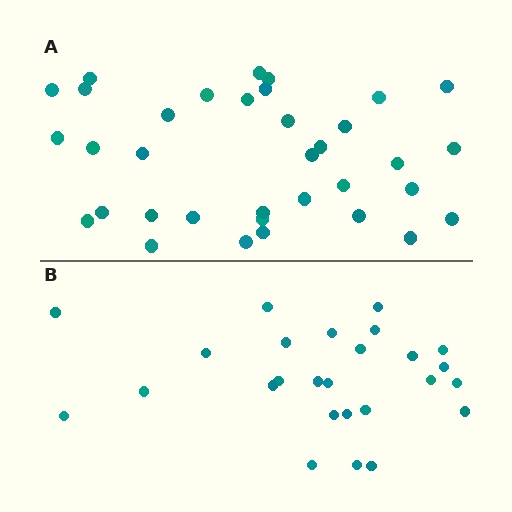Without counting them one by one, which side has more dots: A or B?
Region A (the top region) has more dots.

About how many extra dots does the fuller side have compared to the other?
Region A has roughly 8 or so more dots than region B.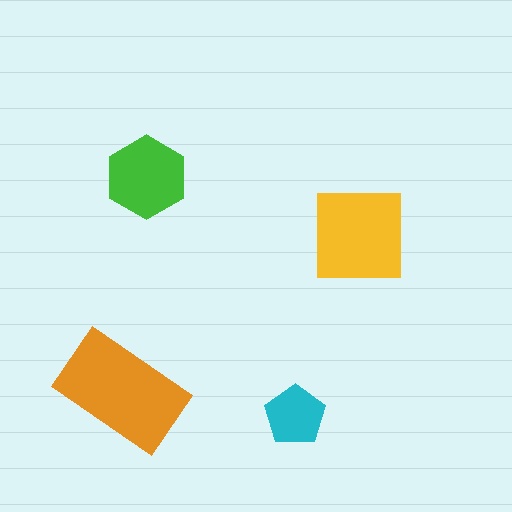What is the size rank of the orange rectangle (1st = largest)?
1st.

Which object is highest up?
The green hexagon is topmost.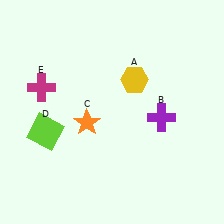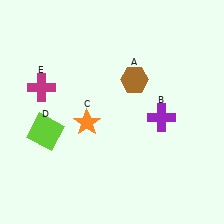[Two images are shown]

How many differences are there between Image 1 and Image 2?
There is 1 difference between the two images.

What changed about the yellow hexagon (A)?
In Image 1, A is yellow. In Image 2, it changed to brown.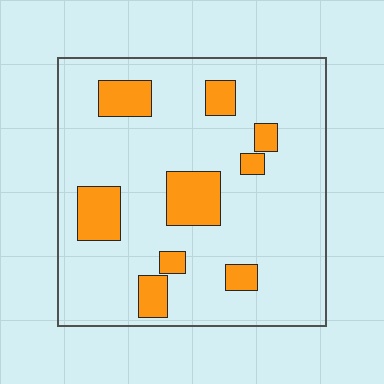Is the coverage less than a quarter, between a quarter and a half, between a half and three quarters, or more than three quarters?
Less than a quarter.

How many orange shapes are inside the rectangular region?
9.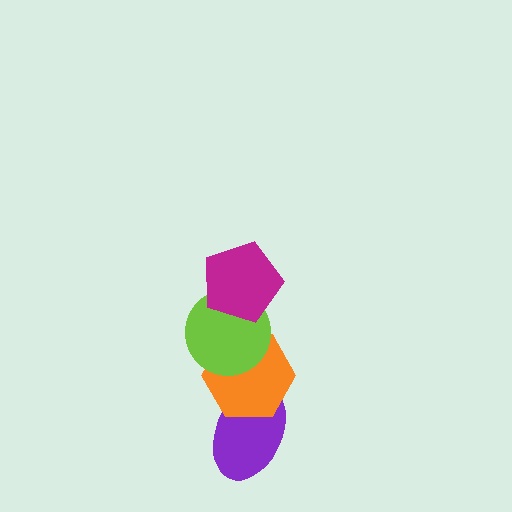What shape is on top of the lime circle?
The magenta pentagon is on top of the lime circle.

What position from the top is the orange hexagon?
The orange hexagon is 3rd from the top.